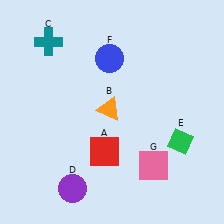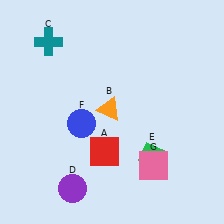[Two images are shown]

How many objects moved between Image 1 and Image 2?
2 objects moved between the two images.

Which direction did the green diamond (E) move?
The green diamond (E) moved left.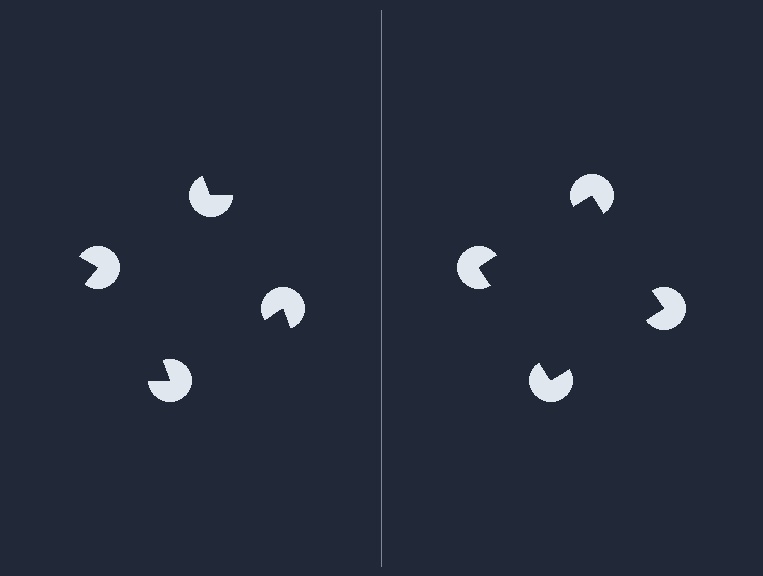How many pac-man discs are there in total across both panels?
8 — 4 on each side.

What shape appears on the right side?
An illusory square.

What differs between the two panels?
The pac-man discs are positioned identically on both sides; only the wedge orientations differ. On the right they align to a square; on the left they are misaligned.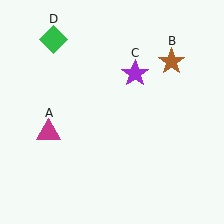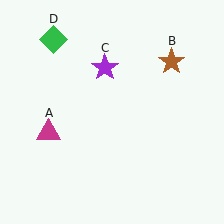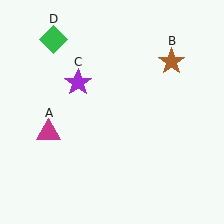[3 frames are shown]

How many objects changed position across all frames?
1 object changed position: purple star (object C).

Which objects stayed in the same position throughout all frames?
Magenta triangle (object A) and brown star (object B) and green diamond (object D) remained stationary.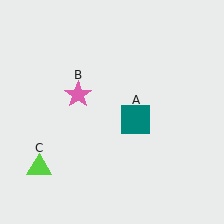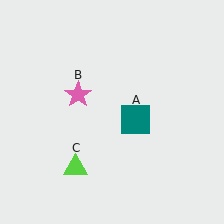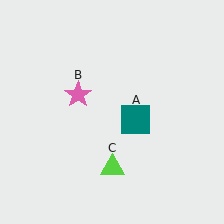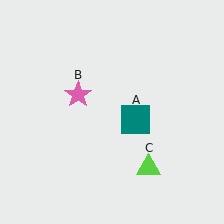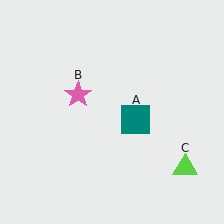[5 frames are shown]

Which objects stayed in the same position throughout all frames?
Teal square (object A) and pink star (object B) remained stationary.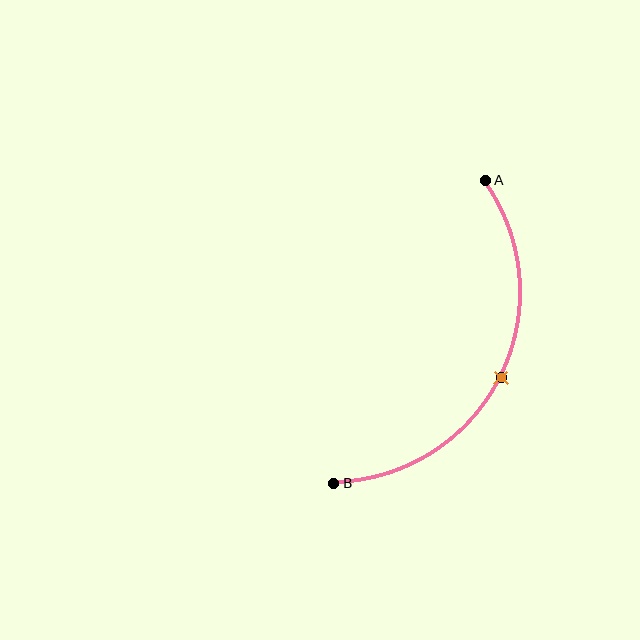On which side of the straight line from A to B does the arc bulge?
The arc bulges to the right of the straight line connecting A and B.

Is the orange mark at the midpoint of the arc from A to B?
Yes. The orange mark lies on the arc at equal arc-length from both A and B — it is the arc midpoint.